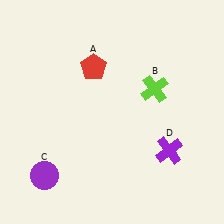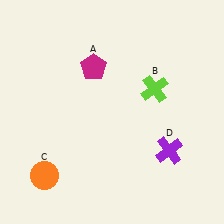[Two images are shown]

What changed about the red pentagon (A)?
In Image 1, A is red. In Image 2, it changed to magenta.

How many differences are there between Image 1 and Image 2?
There are 2 differences between the two images.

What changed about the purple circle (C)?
In Image 1, C is purple. In Image 2, it changed to orange.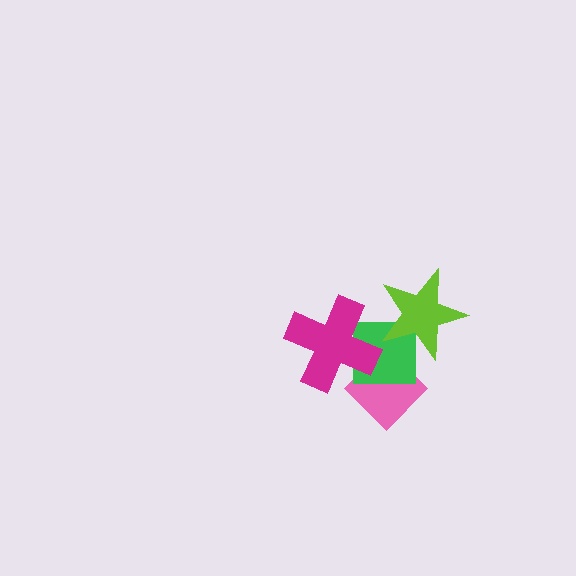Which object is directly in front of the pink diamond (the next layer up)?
The green square is directly in front of the pink diamond.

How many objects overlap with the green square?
3 objects overlap with the green square.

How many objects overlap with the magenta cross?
2 objects overlap with the magenta cross.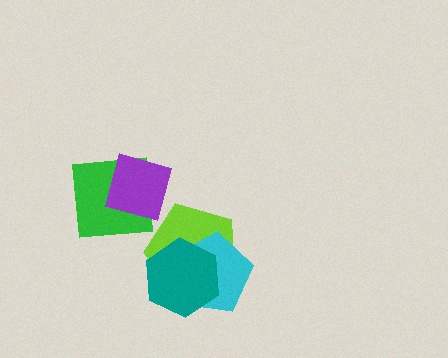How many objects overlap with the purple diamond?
1 object overlaps with the purple diamond.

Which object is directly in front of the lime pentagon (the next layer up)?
The cyan pentagon is directly in front of the lime pentagon.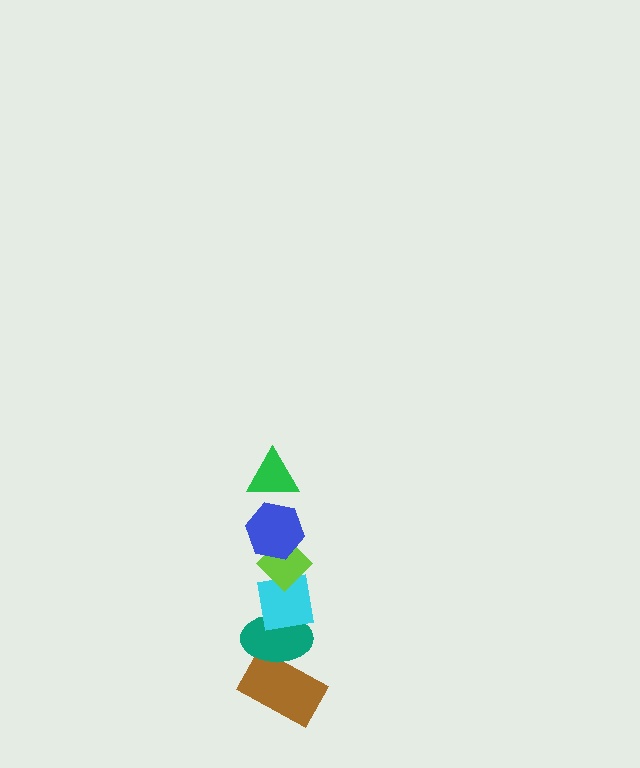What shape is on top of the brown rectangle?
The teal ellipse is on top of the brown rectangle.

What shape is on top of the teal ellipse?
The cyan square is on top of the teal ellipse.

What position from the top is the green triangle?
The green triangle is 1st from the top.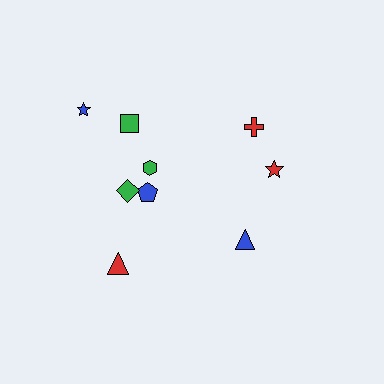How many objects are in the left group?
There are 6 objects.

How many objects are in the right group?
There are 3 objects.